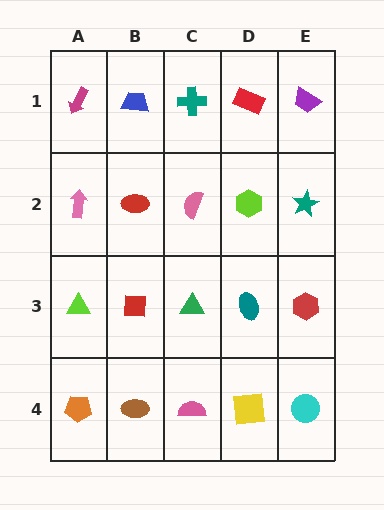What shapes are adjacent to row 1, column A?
A pink arrow (row 2, column A), a blue trapezoid (row 1, column B).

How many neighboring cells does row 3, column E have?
3.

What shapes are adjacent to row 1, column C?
A pink semicircle (row 2, column C), a blue trapezoid (row 1, column B), a red rectangle (row 1, column D).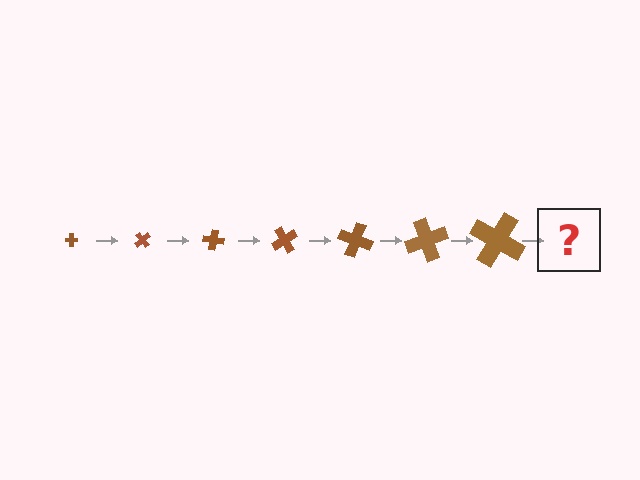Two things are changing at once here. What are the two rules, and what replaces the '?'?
The two rules are that the cross grows larger each step and it rotates 50 degrees each step. The '?' should be a cross, larger than the previous one and rotated 350 degrees from the start.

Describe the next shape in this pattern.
It should be a cross, larger than the previous one and rotated 350 degrees from the start.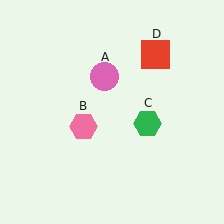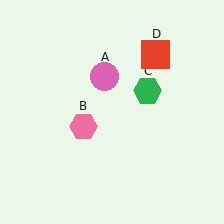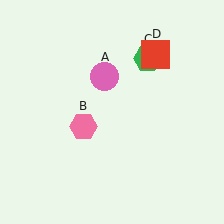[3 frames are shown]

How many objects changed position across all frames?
1 object changed position: green hexagon (object C).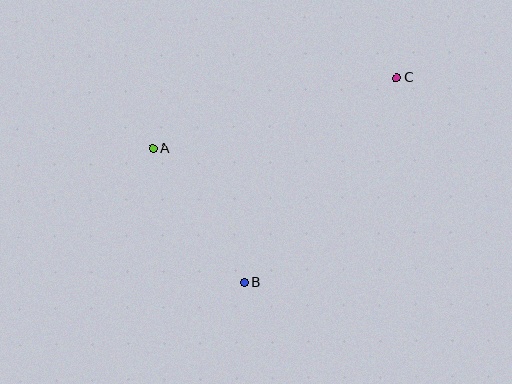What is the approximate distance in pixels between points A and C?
The distance between A and C is approximately 254 pixels.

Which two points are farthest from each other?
Points B and C are farthest from each other.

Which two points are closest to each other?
Points A and B are closest to each other.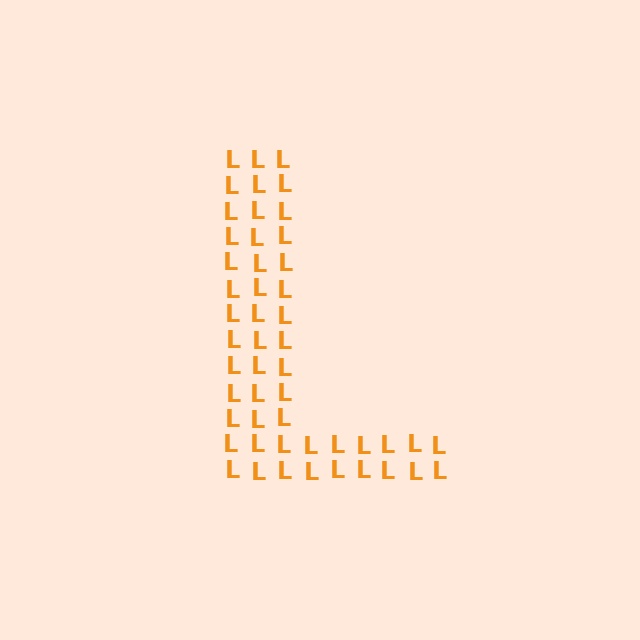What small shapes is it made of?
It is made of small letter L's.